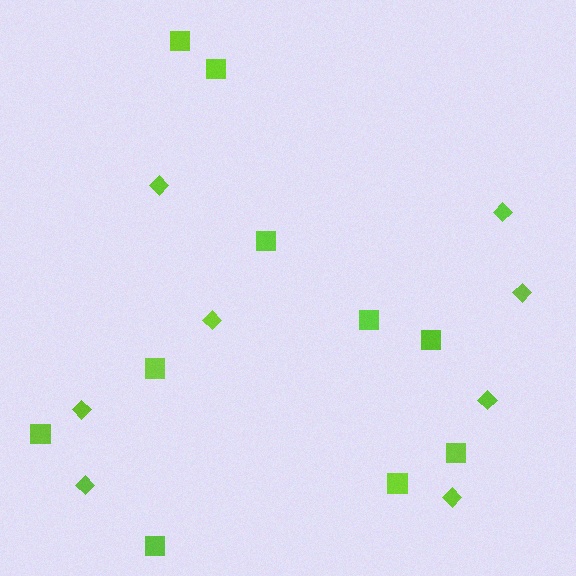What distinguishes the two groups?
There are 2 groups: one group of diamonds (8) and one group of squares (10).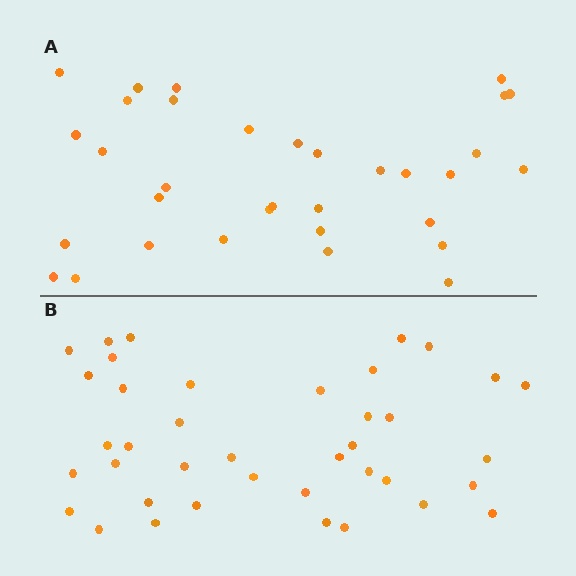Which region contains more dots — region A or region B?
Region B (the bottom region) has more dots.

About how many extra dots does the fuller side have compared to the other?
Region B has about 6 more dots than region A.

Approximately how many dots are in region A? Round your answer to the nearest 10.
About 30 dots. (The exact count is 33, which rounds to 30.)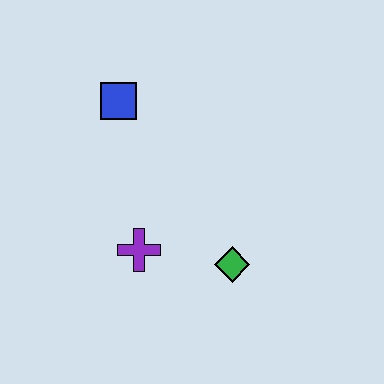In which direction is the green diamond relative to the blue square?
The green diamond is below the blue square.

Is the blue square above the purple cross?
Yes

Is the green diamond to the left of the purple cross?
No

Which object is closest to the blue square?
The purple cross is closest to the blue square.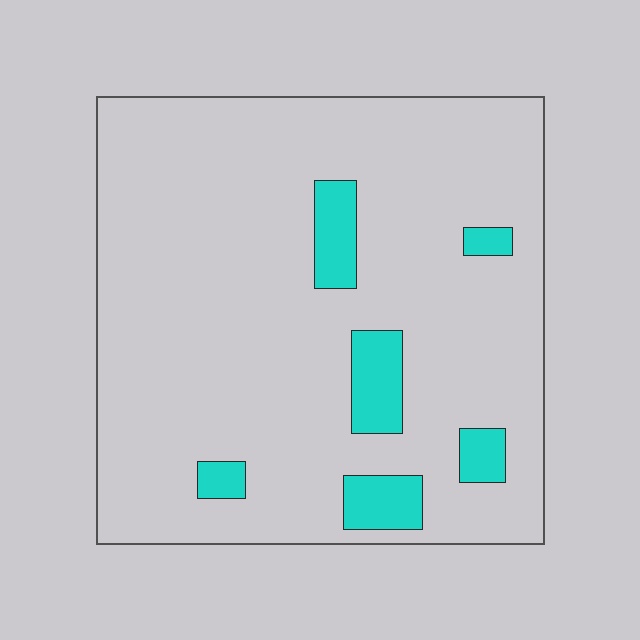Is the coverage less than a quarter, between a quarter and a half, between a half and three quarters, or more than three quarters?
Less than a quarter.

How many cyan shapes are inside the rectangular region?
6.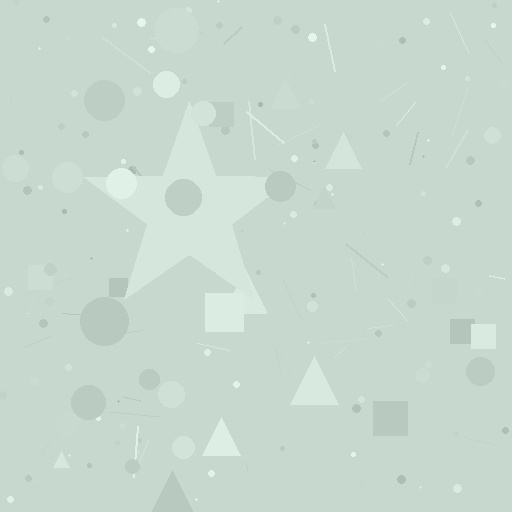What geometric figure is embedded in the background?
A star is embedded in the background.